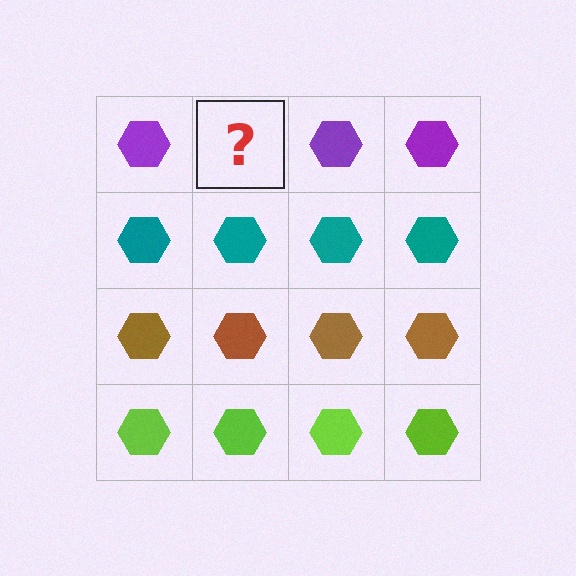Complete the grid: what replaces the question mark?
The question mark should be replaced with a purple hexagon.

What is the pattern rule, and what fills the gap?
The rule is that each row has a consistent color. The gap should be filled with a purple hexagon.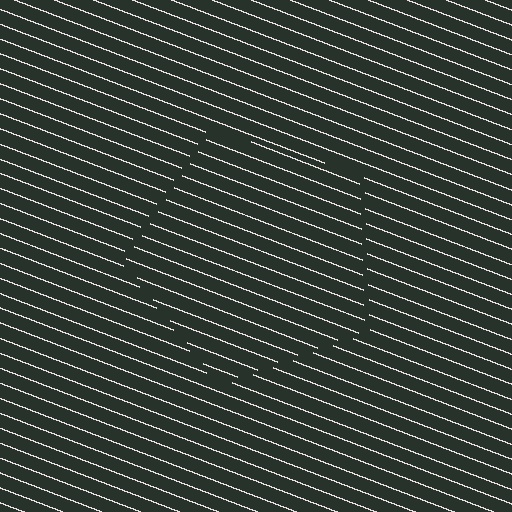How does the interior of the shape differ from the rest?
The interior of the shape contains the same grating, shifted by half a period — the contour is defined by the phase discontinuity where line-ends from the inner and outer gratings abut.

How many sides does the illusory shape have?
5 sides — the line-ends trace a pentagon.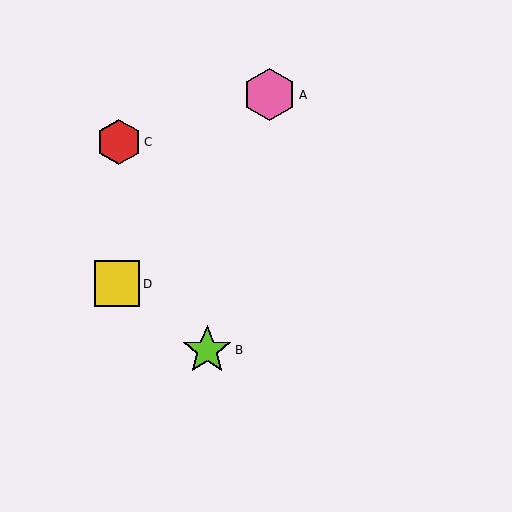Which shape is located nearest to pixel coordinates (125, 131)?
The red hexagon (labeled C) at (119, 142) is nearest to that location.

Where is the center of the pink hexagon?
The center of the pink hexagon is at (269, 95).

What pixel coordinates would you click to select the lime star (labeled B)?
Click at (207, 350) to select the lime star B.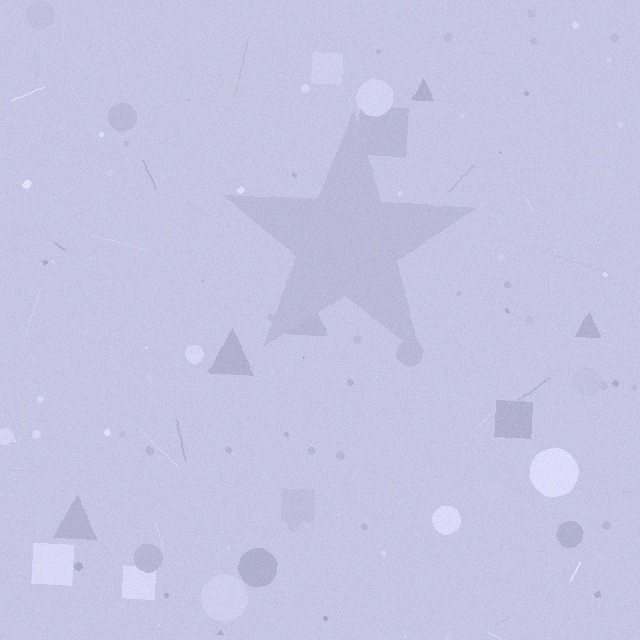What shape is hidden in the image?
A star is hidden in the image.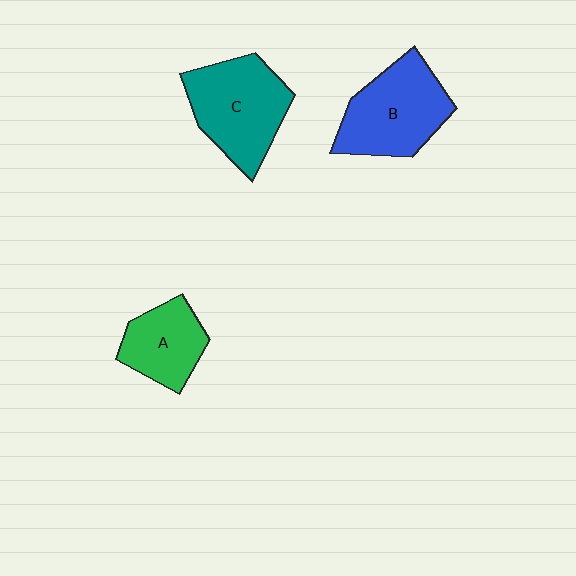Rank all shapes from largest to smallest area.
From largest to smallest: C (teal), B (blue), A (green).